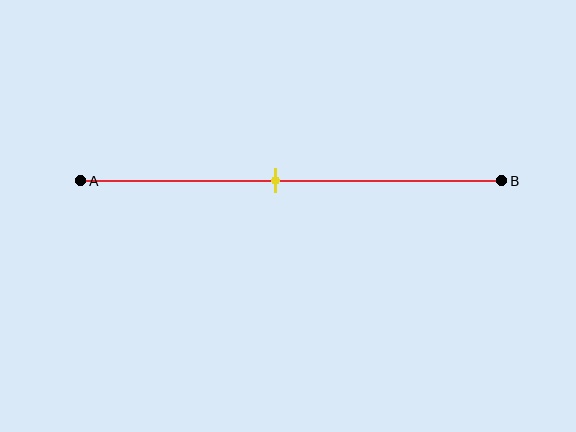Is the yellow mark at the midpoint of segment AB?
No, the mark is at about 45% from A, not at the 50% midpoint.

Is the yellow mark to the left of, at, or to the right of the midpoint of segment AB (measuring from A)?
The yellow mark is to the left of the midpoint of segment AB.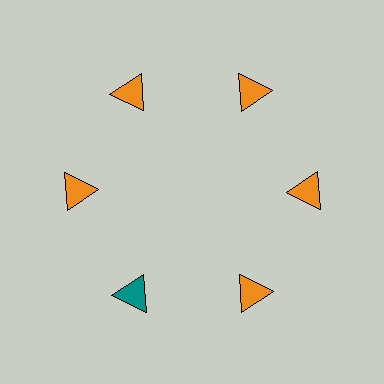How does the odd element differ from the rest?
It has a different color: teal instead of orange.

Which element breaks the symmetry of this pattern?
The teal triangle at roughly the 7 o'clock position breaks the symmetry. All other shapes are orange triangles.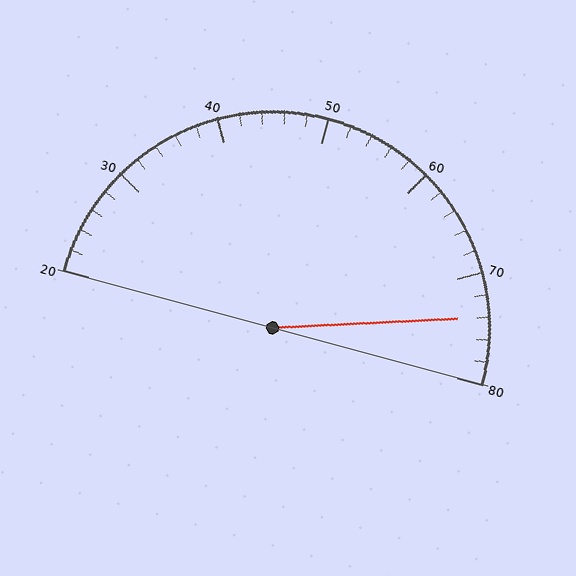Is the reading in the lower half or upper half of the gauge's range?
The reading is in the upper half of the range (20 to 80).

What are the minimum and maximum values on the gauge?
The gauge ranges from 20 to 80.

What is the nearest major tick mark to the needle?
The nearest major tick mark is 70.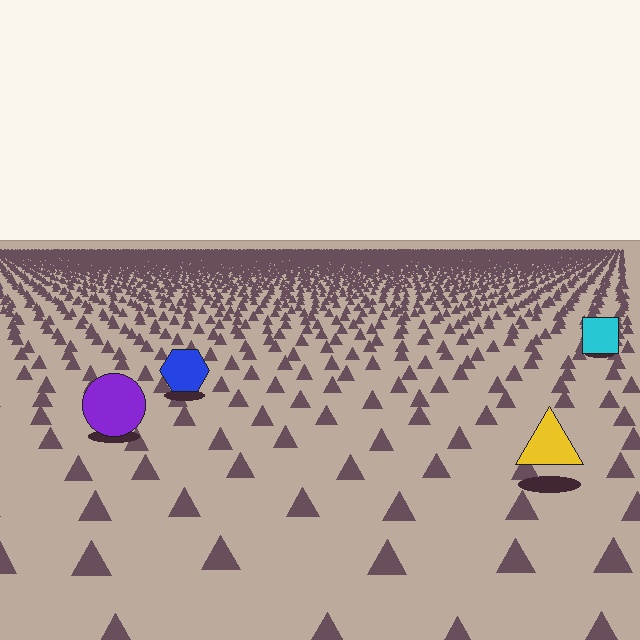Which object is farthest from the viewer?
The cyan square is farthest from the viewer. It appears smaller and the ground texture around it is denser.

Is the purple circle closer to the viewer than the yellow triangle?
No. The yellow triangle is closer — you can tell from the texture gradient: the ground texture is coarser near it.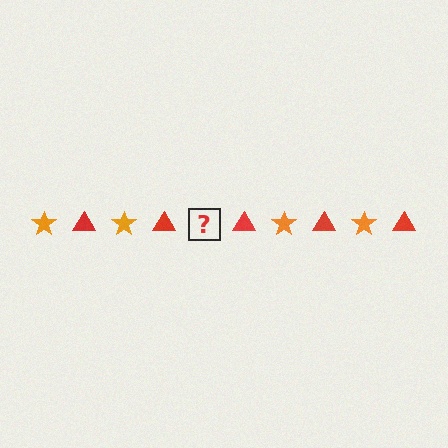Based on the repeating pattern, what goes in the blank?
The blank should be an orange star.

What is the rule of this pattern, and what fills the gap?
The rule is that the pattern alternates between orange star and red triangle. The gap should be filled with an orange star.